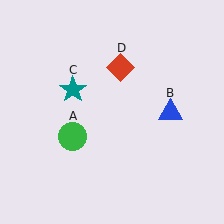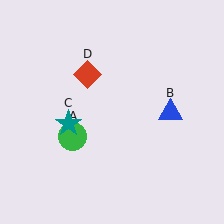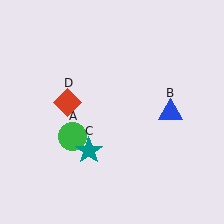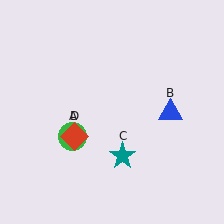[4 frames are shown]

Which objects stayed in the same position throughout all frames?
Green circle (object A) and blue triangle (object B) remained stationary.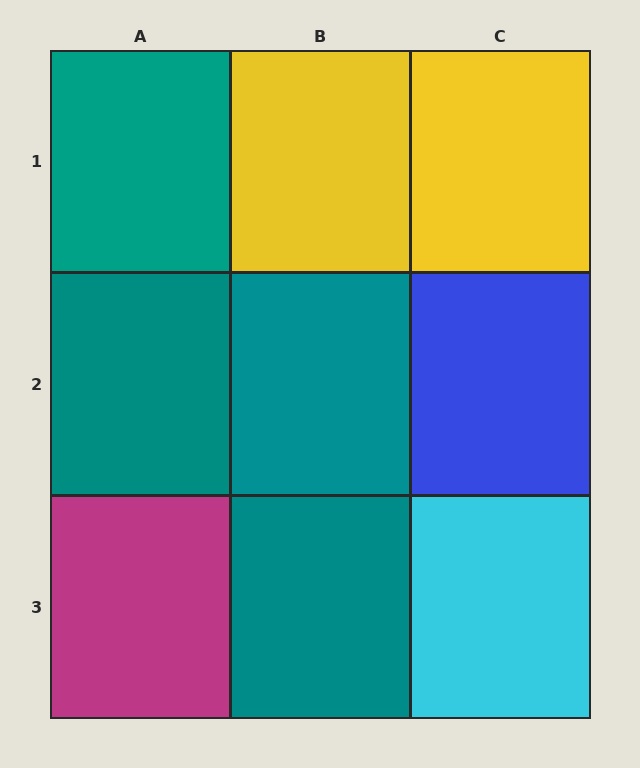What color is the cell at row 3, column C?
Cyan.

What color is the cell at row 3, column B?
Teal.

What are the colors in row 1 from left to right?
Teal, yellow, yellow.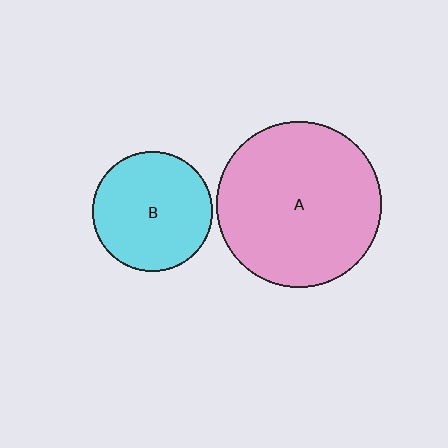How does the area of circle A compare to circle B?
Approximately 1.9 times.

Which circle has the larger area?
Circle A (pink).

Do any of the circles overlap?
No, none of the circles overlap.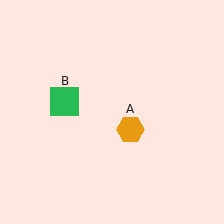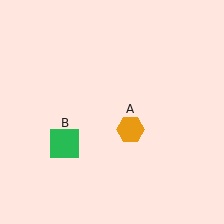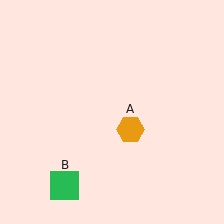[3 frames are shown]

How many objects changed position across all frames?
1 object changed position: green square (object B).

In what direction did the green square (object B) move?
The green square (object B) moved down.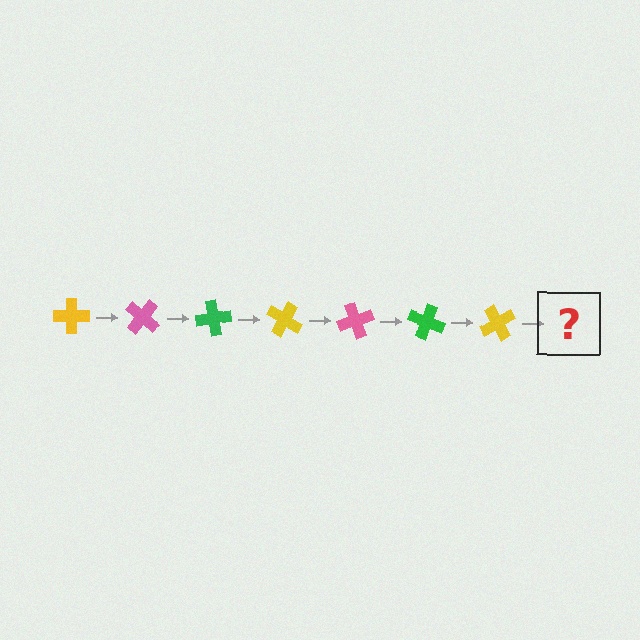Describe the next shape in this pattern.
It should be a pink cross, rotated 280 degrees from the start.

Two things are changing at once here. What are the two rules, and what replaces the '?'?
The two rules are that it rotates 40 degrees each step and the color cycles through yellow, pink, and green. The '?' should be a pink cross, rotated 280 degrees from the start.